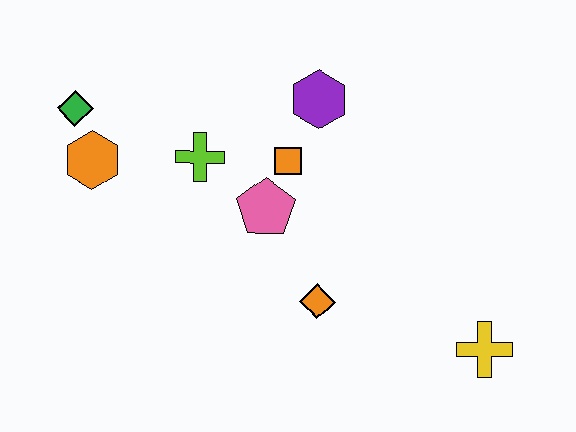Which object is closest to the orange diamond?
The pink pentagon is closest to the orange diamond.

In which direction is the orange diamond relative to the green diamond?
The orange diamond is to the right of the green diamond.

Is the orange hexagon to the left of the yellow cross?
Yes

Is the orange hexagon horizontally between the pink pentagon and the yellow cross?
No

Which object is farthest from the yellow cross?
The green diamond is farthest from the yellow cross.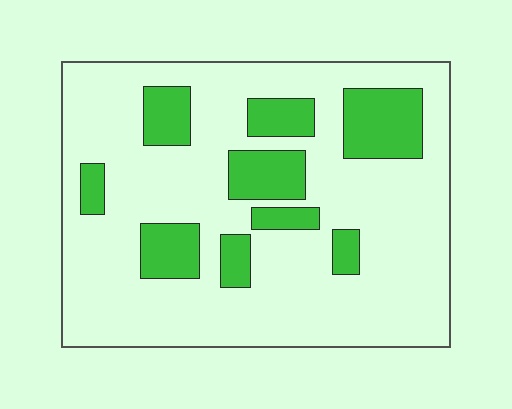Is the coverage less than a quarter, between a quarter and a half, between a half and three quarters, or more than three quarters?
Less than a quarter.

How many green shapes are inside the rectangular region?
9.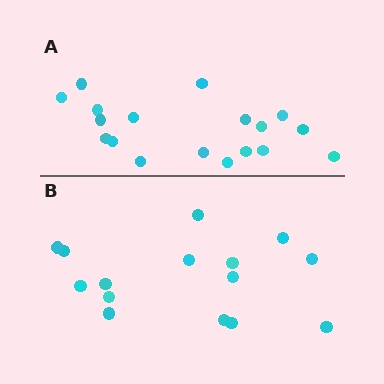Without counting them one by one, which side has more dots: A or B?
Region A (the top region) has more dots.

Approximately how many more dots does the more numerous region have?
Region A has just a few more — roughly 2 or 3 more dots than region B.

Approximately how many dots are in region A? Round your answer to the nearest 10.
About 20 dots. (The exact count is 18, which rounds to 20.)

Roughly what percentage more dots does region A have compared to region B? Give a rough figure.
About 20% more.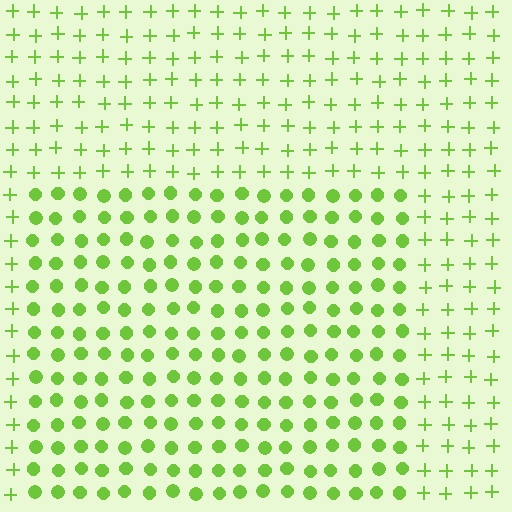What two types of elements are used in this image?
The image uses circles inside the rectangle region and plus signs outside it.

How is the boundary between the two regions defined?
The boundary is defined by a change in element shape: circles inside vs. plus signs outside. All elements share the same color and spacing.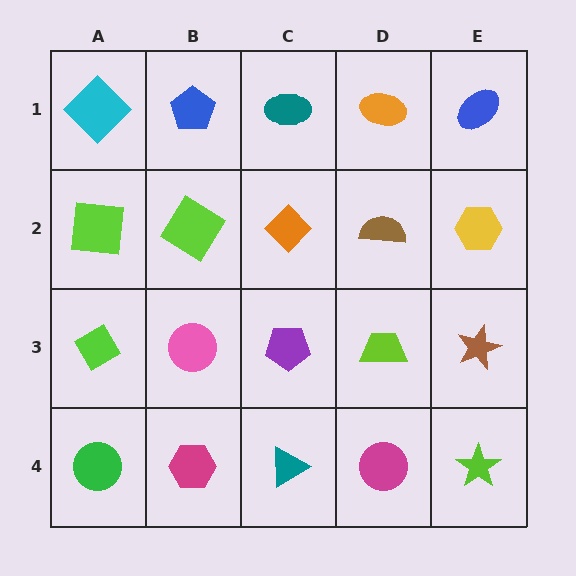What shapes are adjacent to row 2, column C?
A teal ellipse (row 1, column C), a purple pentagon (row 3, column C), a lime diamond (row 2, column B), a brown semicircle (row 2, column D).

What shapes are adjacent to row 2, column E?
A blue ellipse (row 1, column E), a brown star (row 3, column E), a brown semicircle (row 2, column D).